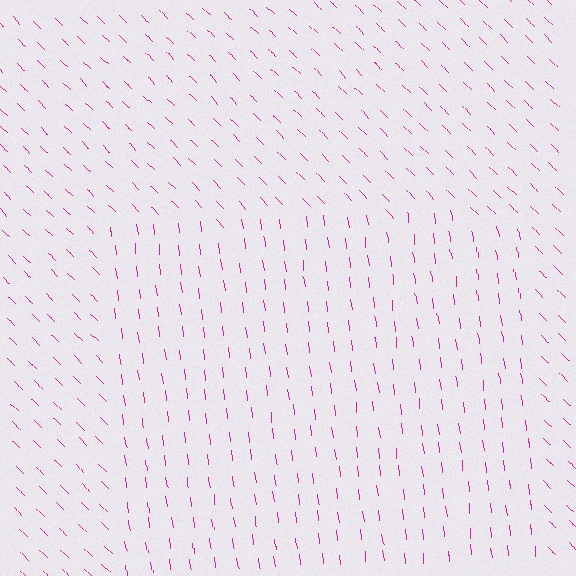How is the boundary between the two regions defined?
The boundary is defined purely by a change in line orientation (approximately 36 degrees difference). All lines are the same color and thickness.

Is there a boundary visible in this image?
Yes, there is a texture boundary formed by a change in line orientation.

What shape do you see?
I see a rectangle.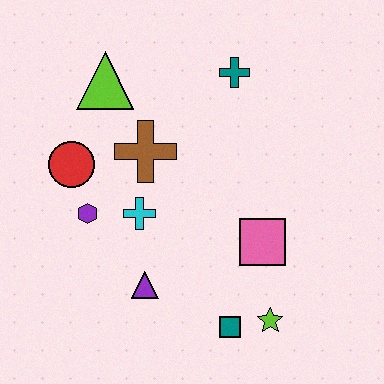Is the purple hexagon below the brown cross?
Yes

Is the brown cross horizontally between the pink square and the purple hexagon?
Yes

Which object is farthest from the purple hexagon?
The lime star is farthest from the purple hexagon.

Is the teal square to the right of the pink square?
No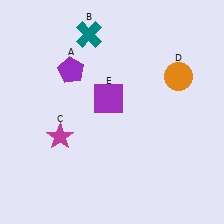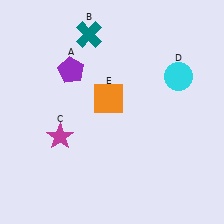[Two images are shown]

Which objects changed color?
D changed from orange to cyan. E changed from purple to orange.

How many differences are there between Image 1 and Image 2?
There are 2 differences between the two images.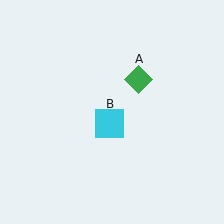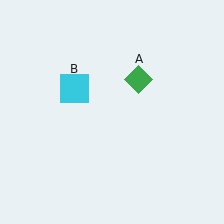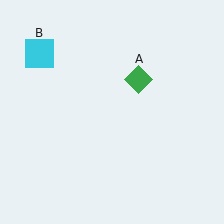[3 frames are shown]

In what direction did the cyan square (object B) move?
The cyan square (object B) moved up and to the left.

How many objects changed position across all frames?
1 object changed position: cyan square (object B).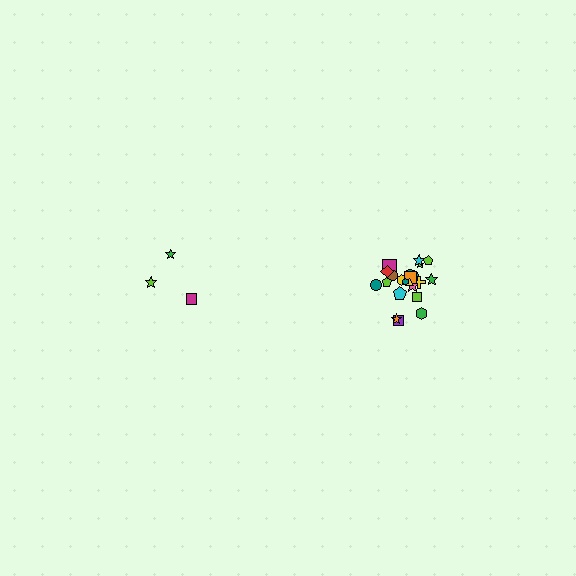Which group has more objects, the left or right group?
The right group.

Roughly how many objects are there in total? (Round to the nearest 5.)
Roughly 25 objects in total.